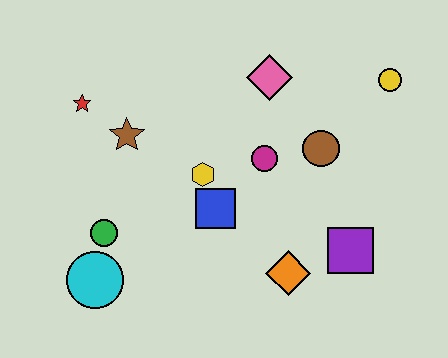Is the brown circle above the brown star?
No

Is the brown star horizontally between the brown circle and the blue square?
No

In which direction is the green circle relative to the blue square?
The green circle is to the left of the blue square.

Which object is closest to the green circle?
The cyan circle is closest to the green circle.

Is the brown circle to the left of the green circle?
No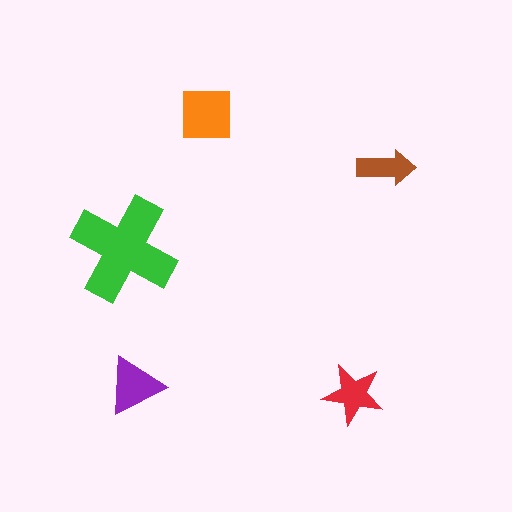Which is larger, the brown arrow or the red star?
The red star.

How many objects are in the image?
There are 5 objects in the image.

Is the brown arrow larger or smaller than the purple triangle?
Smaller.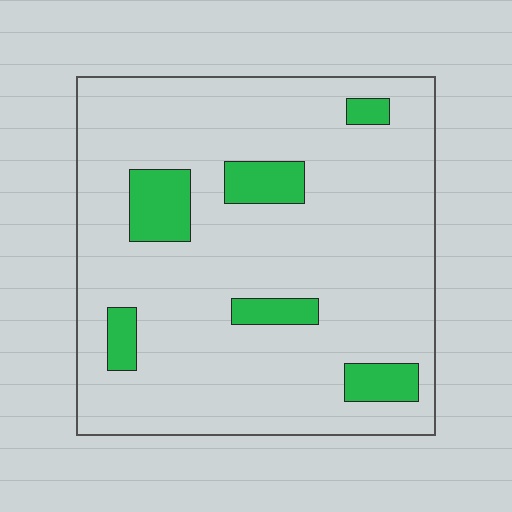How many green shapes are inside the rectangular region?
6.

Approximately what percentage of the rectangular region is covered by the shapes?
Approximately 15%.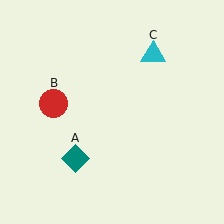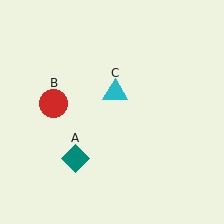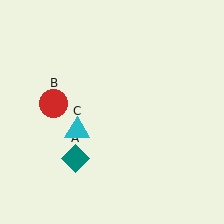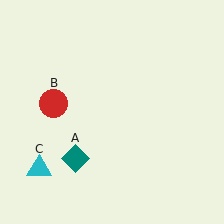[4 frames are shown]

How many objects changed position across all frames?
1 object changed position: cyan triangle (object C).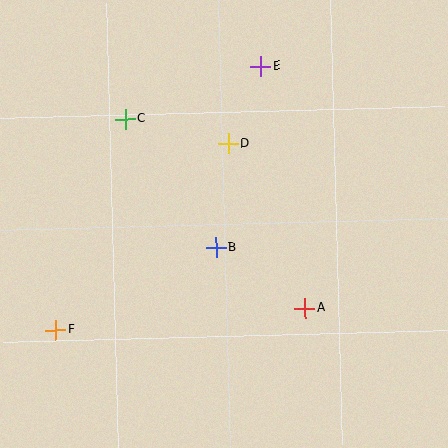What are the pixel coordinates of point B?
Point B is at (216, 247).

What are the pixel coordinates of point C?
Point C is at (126, 119).